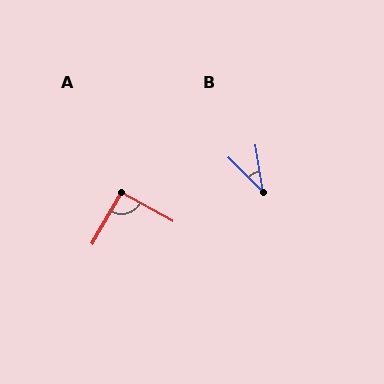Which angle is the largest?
A, at approximately 90 degrees.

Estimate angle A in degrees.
Approximately 90 degrees.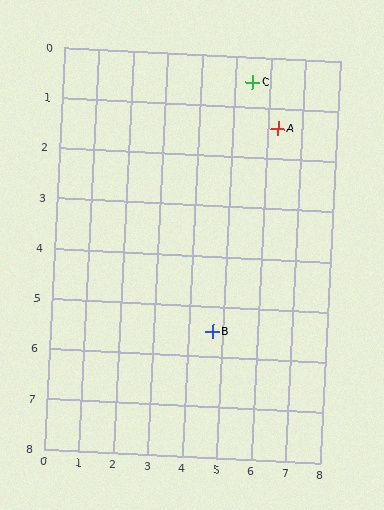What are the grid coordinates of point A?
Point A is at approximately (6.3, 1.4).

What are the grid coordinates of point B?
Point B is at approximately (4.7, 5.5).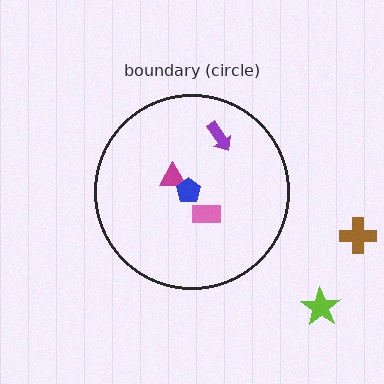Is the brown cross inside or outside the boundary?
Outside.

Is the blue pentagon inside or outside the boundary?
Inside.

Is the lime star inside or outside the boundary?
Outside.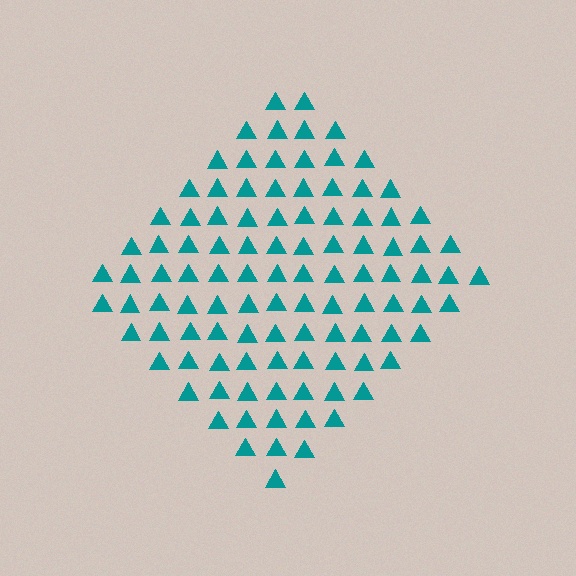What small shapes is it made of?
It is made of small triangles.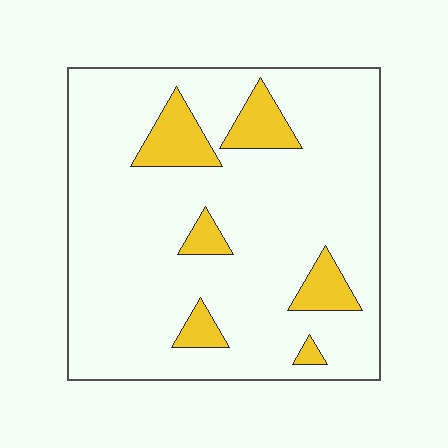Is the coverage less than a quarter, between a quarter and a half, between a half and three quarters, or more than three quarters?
Less than a quarter.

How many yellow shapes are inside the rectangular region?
6.